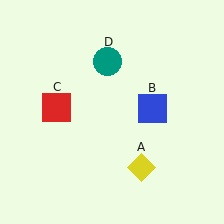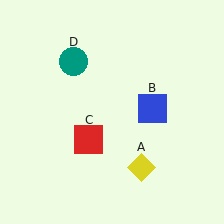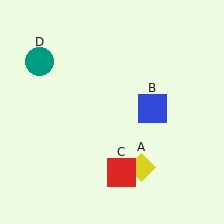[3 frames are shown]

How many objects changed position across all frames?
2 objects changed position: red square (object C), teal circle (object D).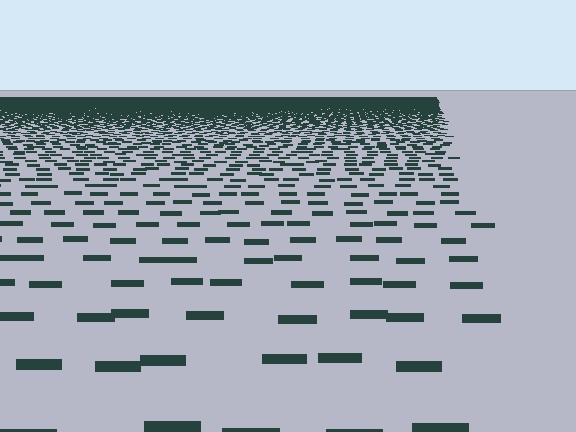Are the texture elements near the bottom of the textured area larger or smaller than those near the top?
Larger. Near the bottom, elements are closer to the viewer and appear at a bigger on-screen size.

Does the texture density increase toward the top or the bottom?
Density increases toward the top.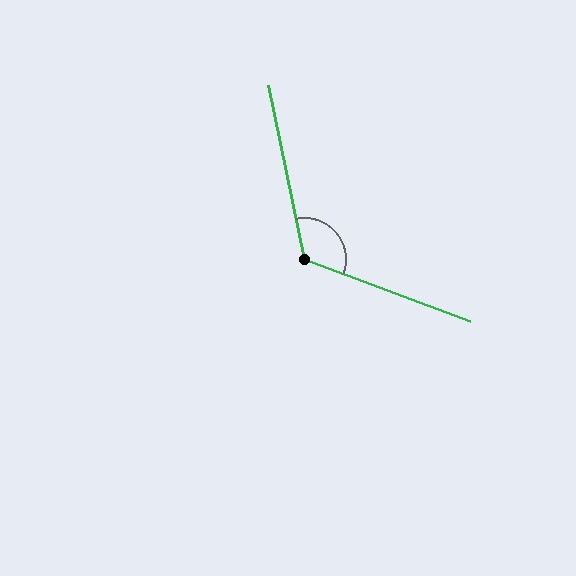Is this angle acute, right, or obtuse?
It is obtuse.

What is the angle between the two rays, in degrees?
Approximately 122 degrees.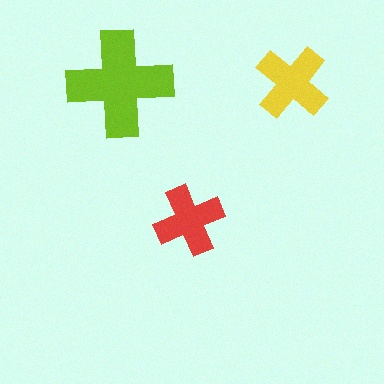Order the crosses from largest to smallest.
the lime one, the yellow one, the red one.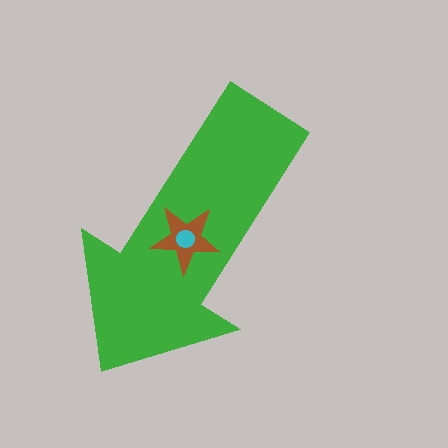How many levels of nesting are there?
3.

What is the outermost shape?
The green arrow.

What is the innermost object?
The cyan circle.